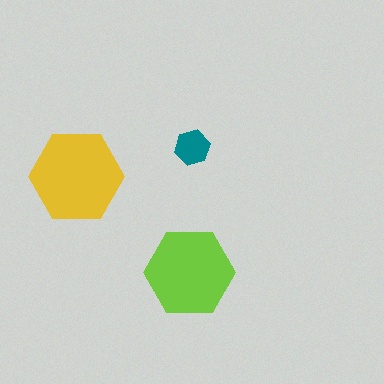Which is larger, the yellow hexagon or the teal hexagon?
The yellow one.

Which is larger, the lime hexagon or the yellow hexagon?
The yellow one.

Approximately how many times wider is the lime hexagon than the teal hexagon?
About 2.5 times wider.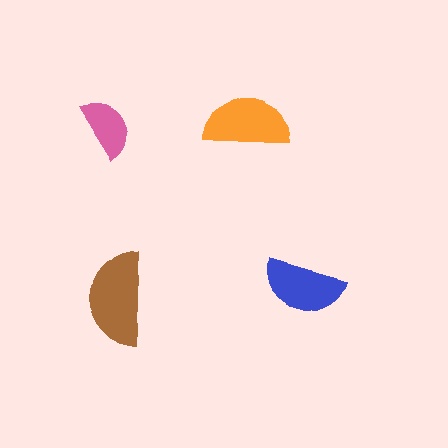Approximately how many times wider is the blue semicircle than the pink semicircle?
About 1.5 times wider.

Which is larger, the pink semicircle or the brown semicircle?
The brown one.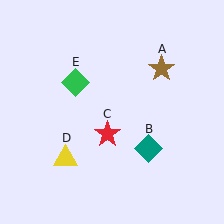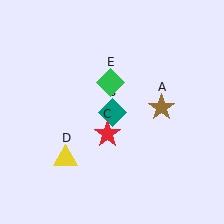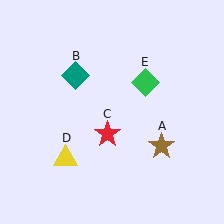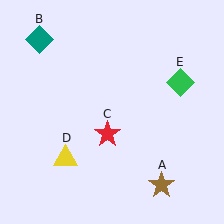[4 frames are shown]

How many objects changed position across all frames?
3 objects changed position: brown star (object A), teal diamond (object B), green diamond (object E).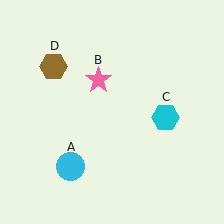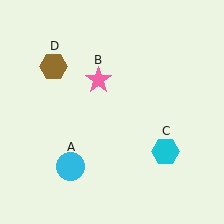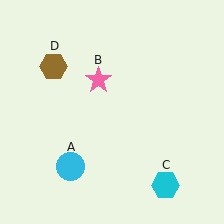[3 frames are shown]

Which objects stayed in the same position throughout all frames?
Cyan circle (object A) and pink star (object B) and brown hexagon (object D) remained stationary.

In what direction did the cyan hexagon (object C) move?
The cyan hexagon (object C) moved down.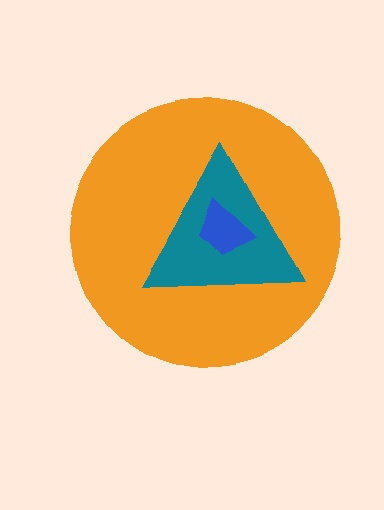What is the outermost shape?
The orange circle.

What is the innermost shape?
The blue trapezoid.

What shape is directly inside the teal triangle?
The blue trapezoid.